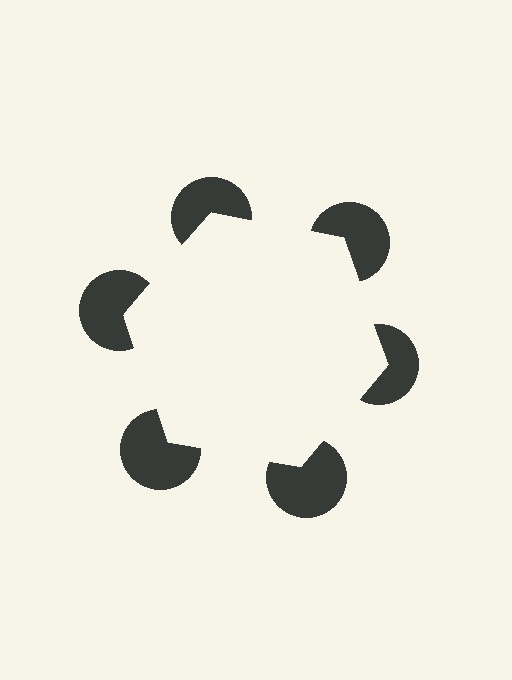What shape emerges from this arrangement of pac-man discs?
An illusory hexagon — its edges are inferred from the aligned wedge cuts in the pac-man discs, not physically drawn.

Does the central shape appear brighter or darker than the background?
It typically appears slightly brighter than the background, even though no actual brightness change is drawn.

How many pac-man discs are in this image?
There are 6 — one at each vertex of the illusory hexagon.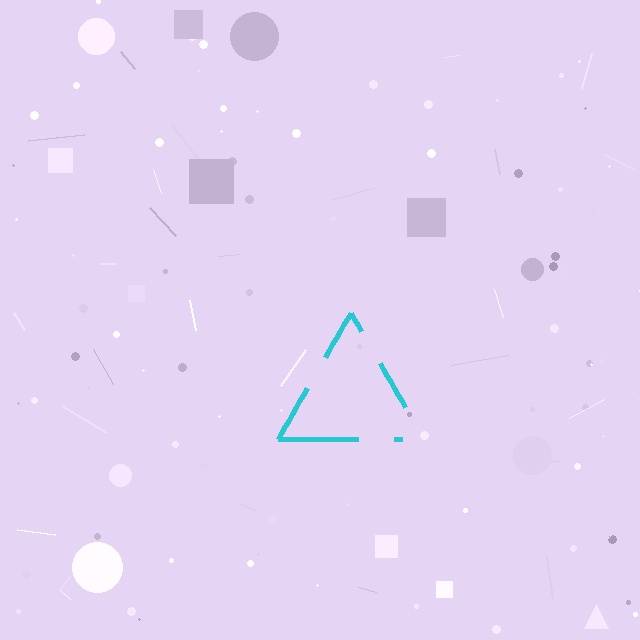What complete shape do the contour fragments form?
The contour fragments form a triangle.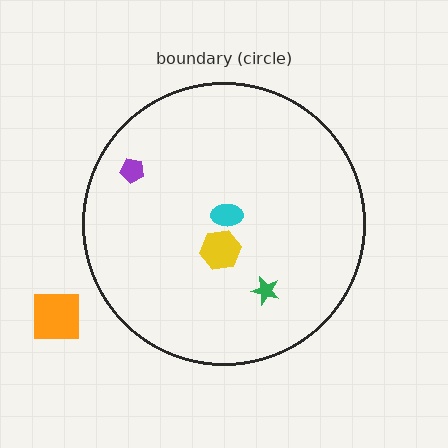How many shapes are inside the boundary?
4 inside, 1 outside.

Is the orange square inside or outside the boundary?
Outside.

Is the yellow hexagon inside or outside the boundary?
Inside.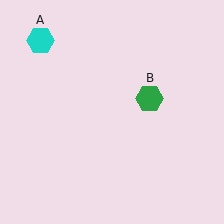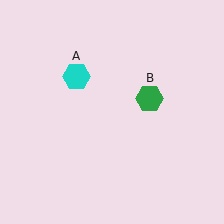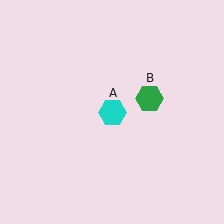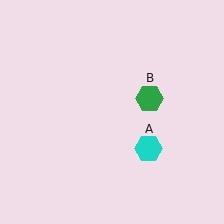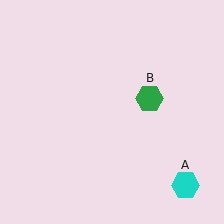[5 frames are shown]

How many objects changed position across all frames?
1 object changed position: cyan hexagon (object A).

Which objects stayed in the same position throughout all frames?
Green hexagon (object B) remained stationary.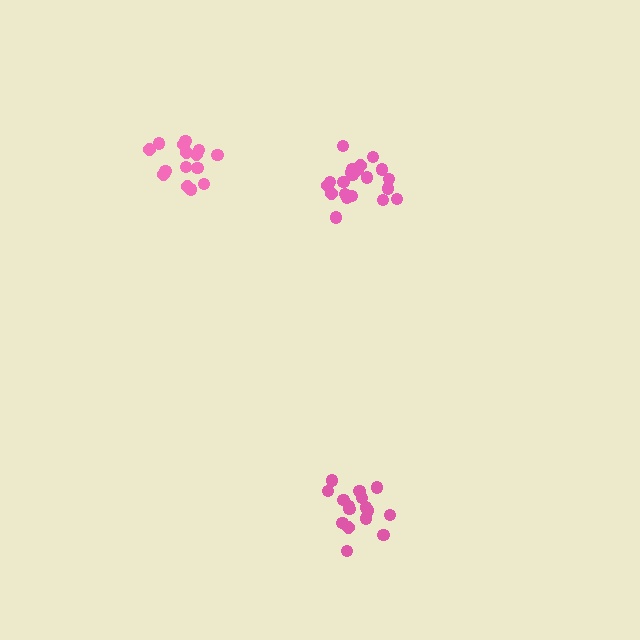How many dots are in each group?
Group 1: 21 dots, Group 2: 16 dots, Group 3: 15 dots (52 total).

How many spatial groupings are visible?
There are 3 spatial groupings.